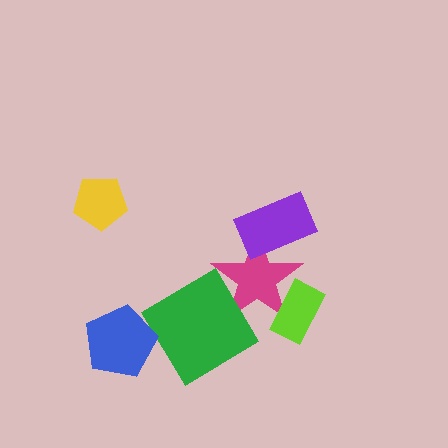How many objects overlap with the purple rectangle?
1 object overlaps with the purple rectangle.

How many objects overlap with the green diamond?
1 object overlaps with the green diamond.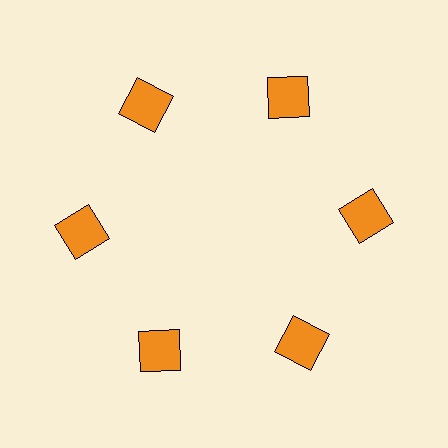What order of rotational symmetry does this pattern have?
This pattern has 6-fold rotational symmetry.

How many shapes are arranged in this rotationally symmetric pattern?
There are 6 shapes, arranged in 6 groups of 1.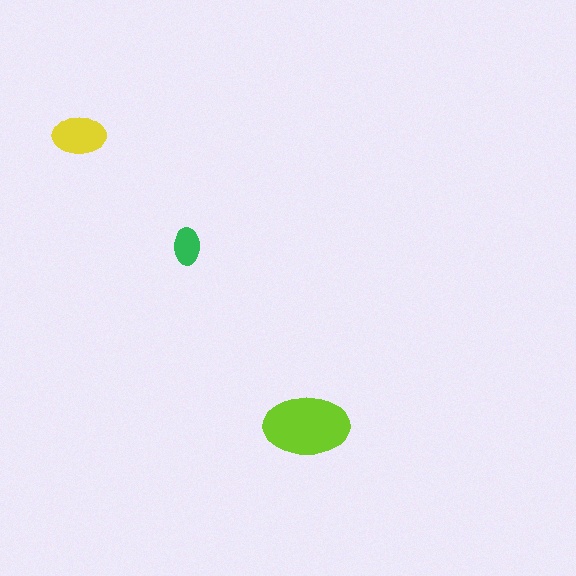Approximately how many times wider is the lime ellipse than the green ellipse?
About 2.5 times wider.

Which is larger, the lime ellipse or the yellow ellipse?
The lime one.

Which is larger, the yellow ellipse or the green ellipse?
The yellow one.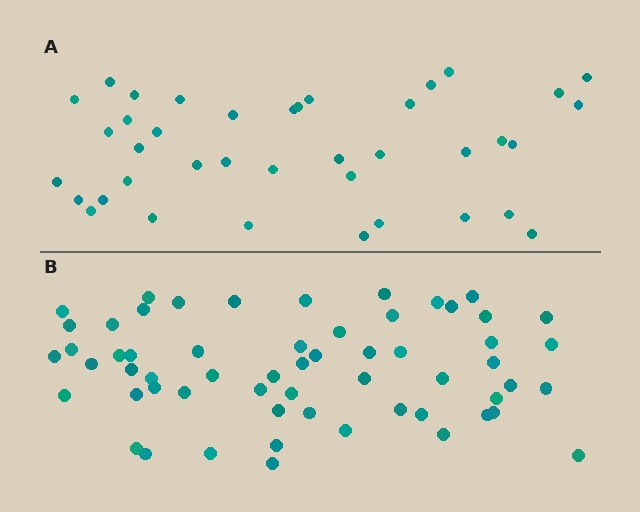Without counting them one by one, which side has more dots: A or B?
Region B (the bottom region) has more dots.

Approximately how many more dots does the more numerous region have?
Region B has approximately 20 more dots than region A.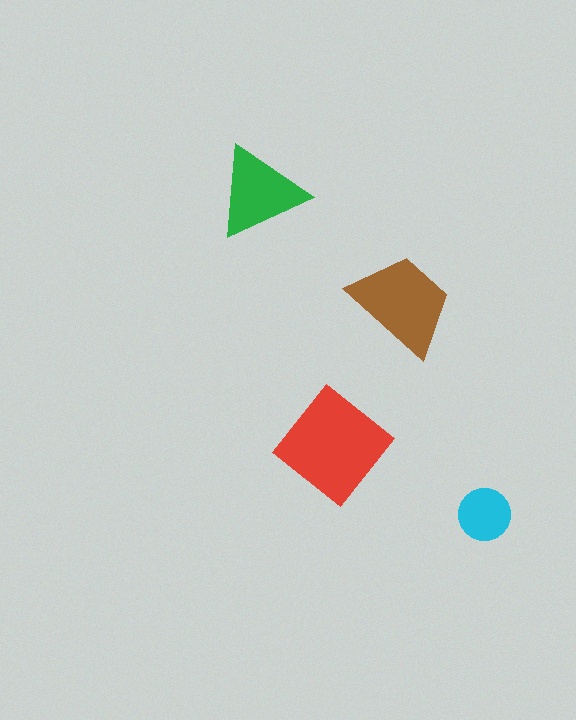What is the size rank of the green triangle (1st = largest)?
3rd.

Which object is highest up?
The green triangle is topmost.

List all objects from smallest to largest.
The cyan circle, the green triangle, the brown trapezoid, the red diamond.